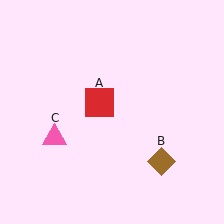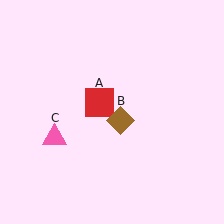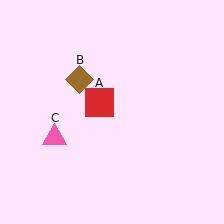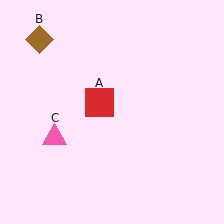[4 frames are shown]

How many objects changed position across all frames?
1 object changed position: brown diamond (object B).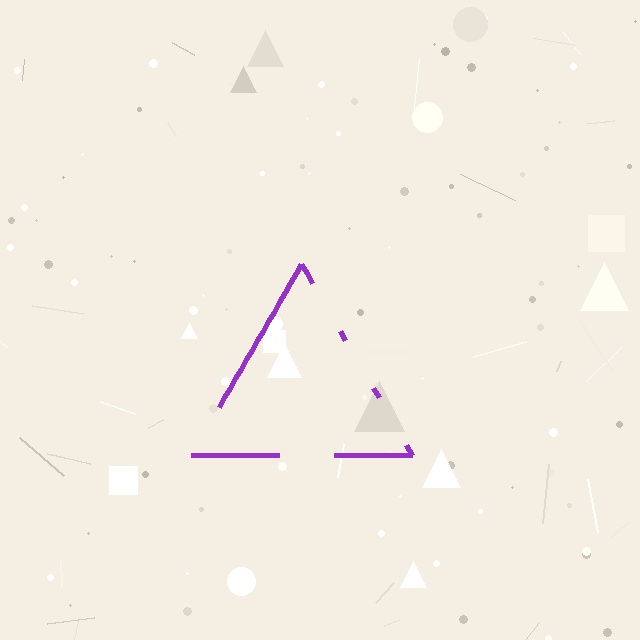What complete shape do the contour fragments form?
The contour fragments form a triangle.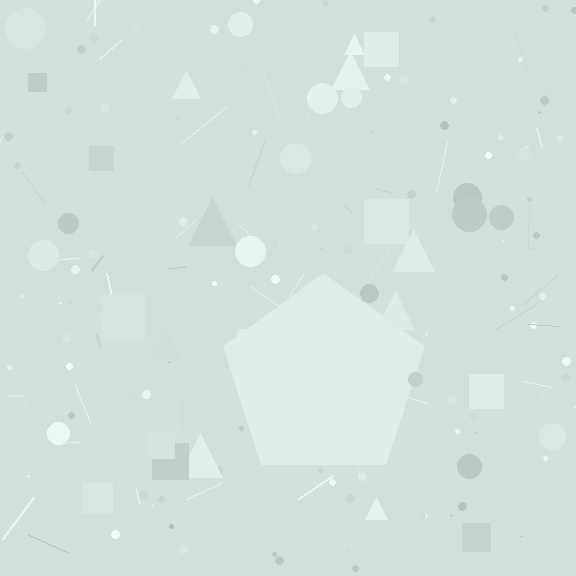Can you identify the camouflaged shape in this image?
The camouflaged shape is a pentagon.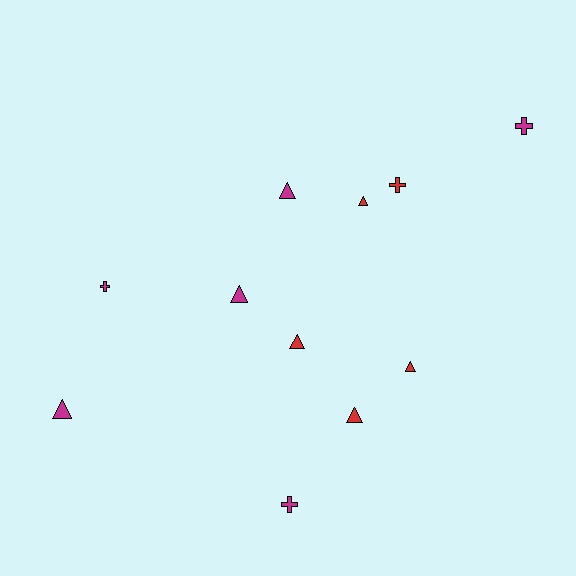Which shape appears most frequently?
Triangle, with 7 objects.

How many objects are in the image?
There are 11 objects.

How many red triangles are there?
There are 4 red triangles.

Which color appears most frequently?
Magenta, with 6 objects.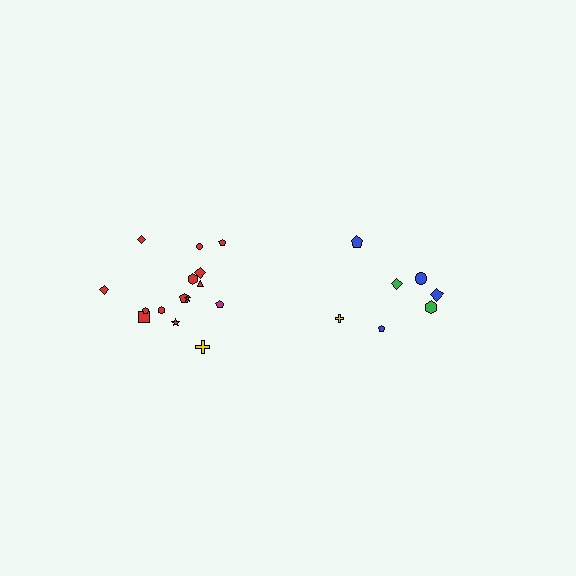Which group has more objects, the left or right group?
The left group.